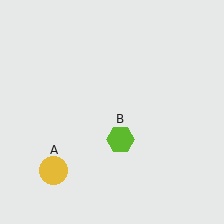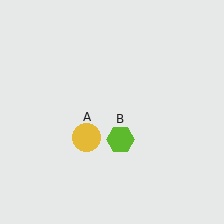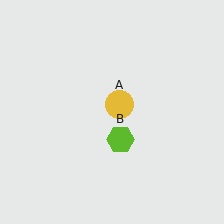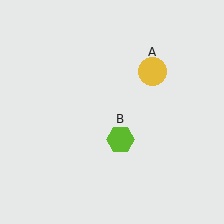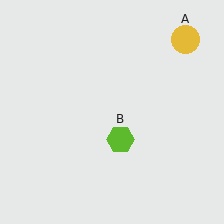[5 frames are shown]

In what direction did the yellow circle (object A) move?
The yellow circle (object A) moved up and to the right.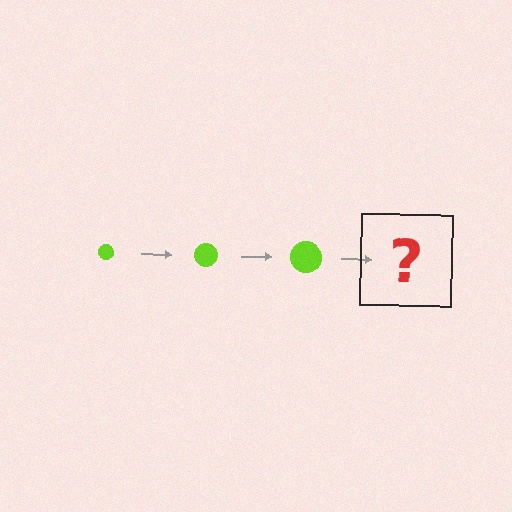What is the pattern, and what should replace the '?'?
The pattern is that the circle gets progressively larger each step. The '?' should be a lime circle, larger than the previous one.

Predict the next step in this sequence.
The next step is a lime circle, larger than the previous one.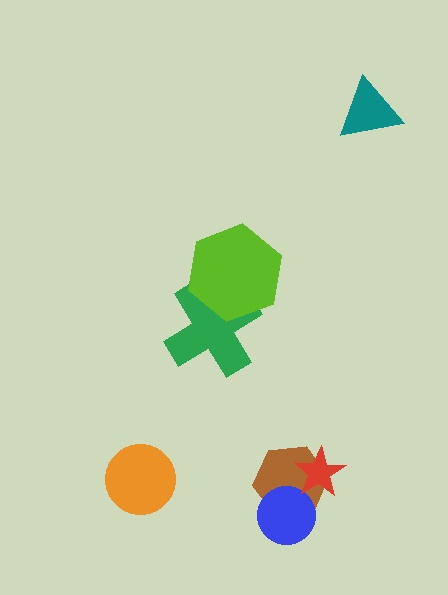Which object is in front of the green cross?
The lime hexagon is in front of the green cross.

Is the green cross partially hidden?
Yes, it is partially covered by another shape.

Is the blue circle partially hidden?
No, no other shape covers it.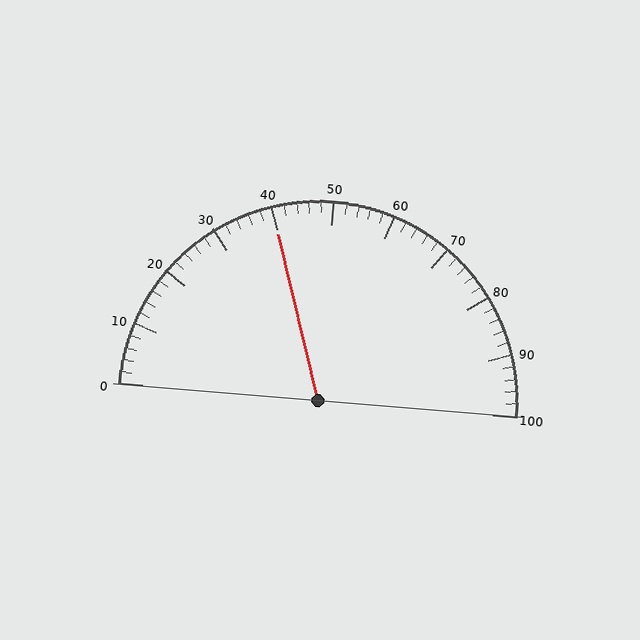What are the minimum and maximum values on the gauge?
The gauge ranges from 0 to 100.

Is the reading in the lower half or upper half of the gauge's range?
The reading is in the lower half of the range (0 to 100).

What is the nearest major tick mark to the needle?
The nearest major tick mark is 40.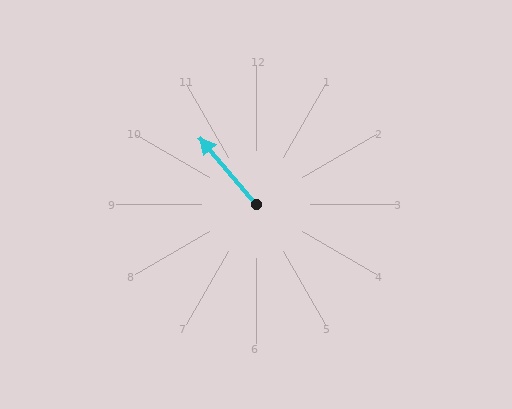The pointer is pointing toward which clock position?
Roughly 11 o'clock.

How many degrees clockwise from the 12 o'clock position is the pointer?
Approximately 320 degrees.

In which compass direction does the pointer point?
Northwest.